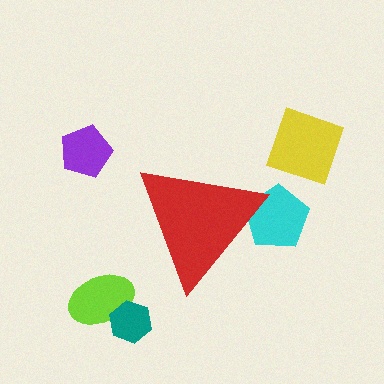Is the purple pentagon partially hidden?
No, the purple pentagon is fully visible.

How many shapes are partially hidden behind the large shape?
1 shape is partially hidden.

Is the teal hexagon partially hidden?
No, the teal hexagon is fully visible.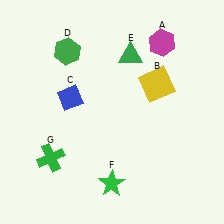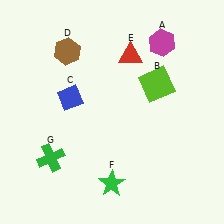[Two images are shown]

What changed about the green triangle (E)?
In Image 1, E is green. In Image 2, it changed to red.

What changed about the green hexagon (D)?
In Image 1, D is green. In Image 2, it changed to brown.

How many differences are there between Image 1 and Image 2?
There are 3 differences between the two images.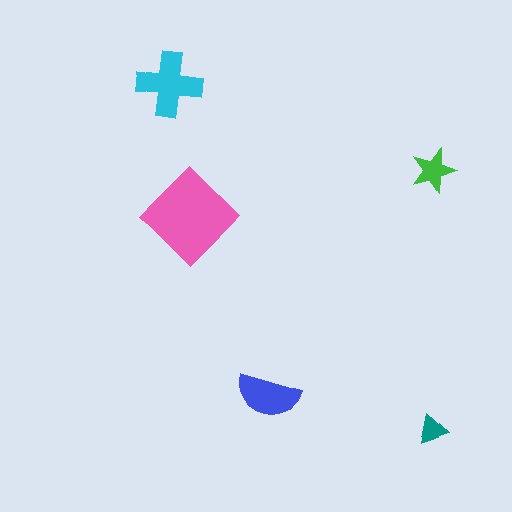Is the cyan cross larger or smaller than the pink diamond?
Smaller.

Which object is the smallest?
The teal triangle.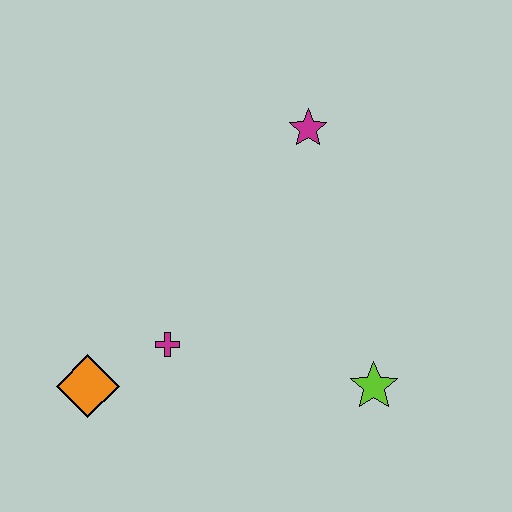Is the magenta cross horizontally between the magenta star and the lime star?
No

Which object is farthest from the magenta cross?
The magenta star is farthest from the magenta cross.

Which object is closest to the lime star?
The magenta cross is closest to the lime star.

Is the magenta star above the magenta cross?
Yes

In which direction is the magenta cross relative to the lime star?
The magenta cross is to the left of the lime star.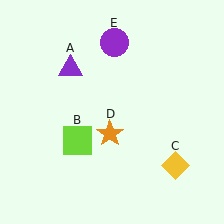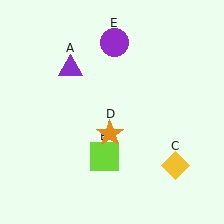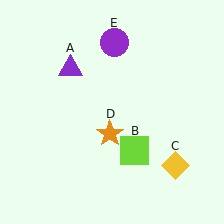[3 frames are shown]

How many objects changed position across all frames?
1 object changed position: lime square (object B).